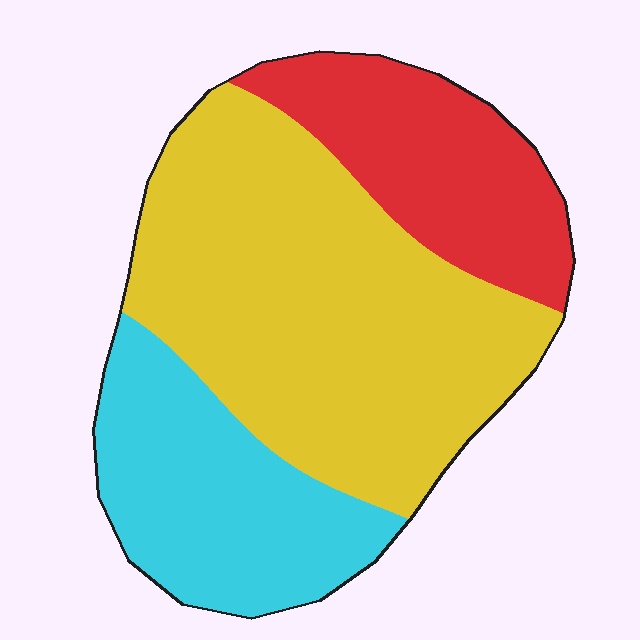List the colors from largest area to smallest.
From largest to smallest: yellow, cyan, red.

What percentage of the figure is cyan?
Cyan takes up about one quarter (1/4) of the figure.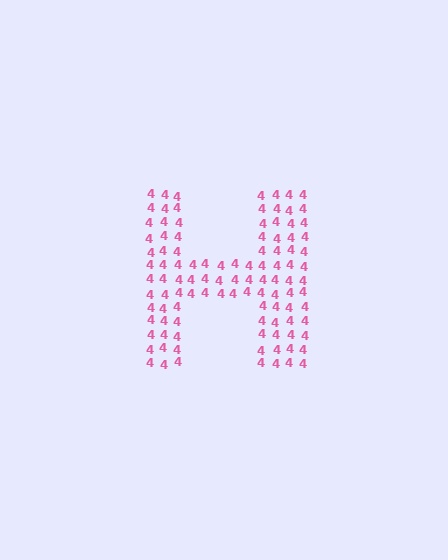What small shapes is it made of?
It is made of small digit 4's.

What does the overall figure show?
The overall figure shows the letter H.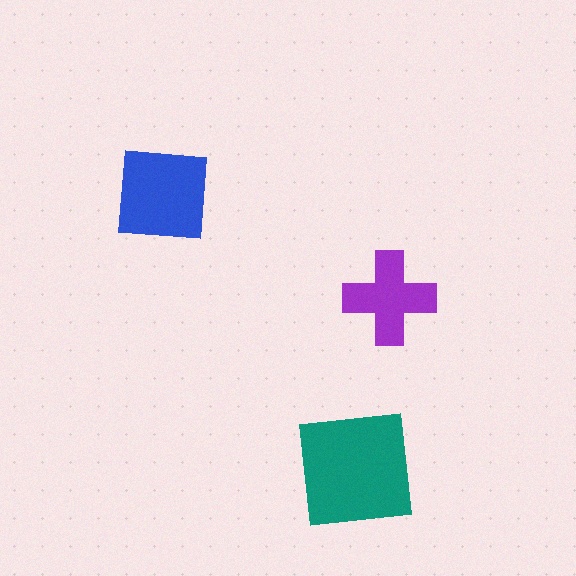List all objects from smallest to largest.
The purple cross, the blue square, the teal square.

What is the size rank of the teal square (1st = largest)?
1st.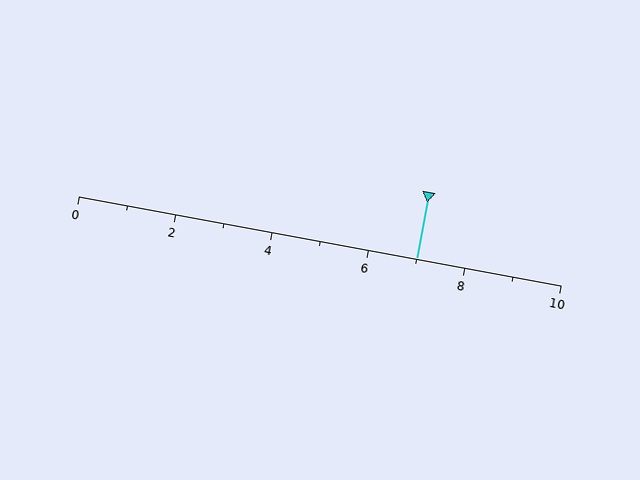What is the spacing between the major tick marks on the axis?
The major ticks are spaced 2 apart.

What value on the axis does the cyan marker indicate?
The marker indicates approximately 7.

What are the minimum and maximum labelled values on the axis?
The axis runs from 0 to 10.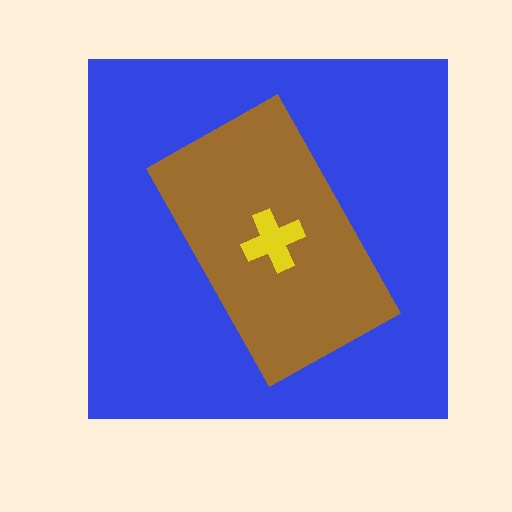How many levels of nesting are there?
3.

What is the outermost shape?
The blue square.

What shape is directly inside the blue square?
The brown rectangle.